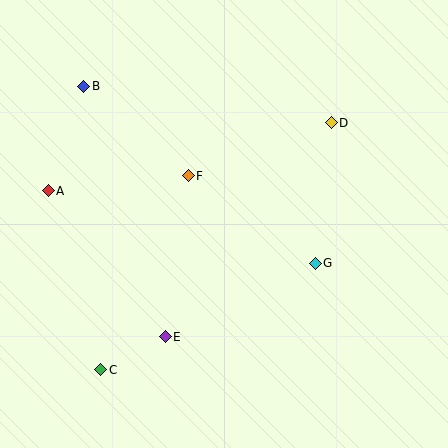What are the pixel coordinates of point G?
Point G is at (315, 263).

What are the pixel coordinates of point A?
Point A is at (48, 191).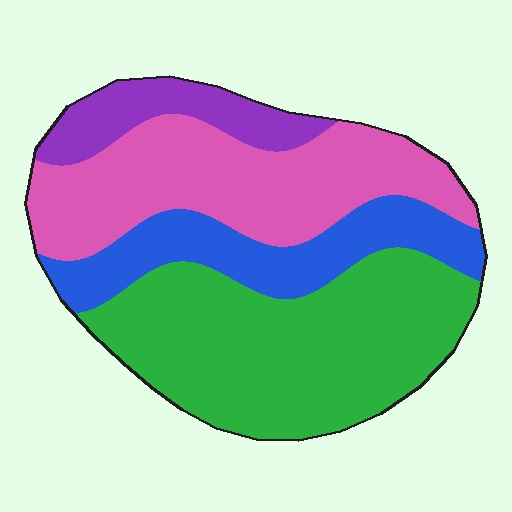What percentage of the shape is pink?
Pink takes up between a quarter and a half of the shape.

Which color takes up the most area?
Green, at roughly 40%.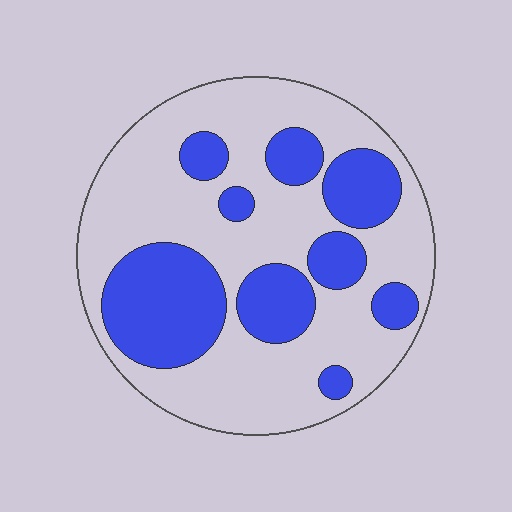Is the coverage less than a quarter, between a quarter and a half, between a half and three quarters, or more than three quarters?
Between a quarter and a half.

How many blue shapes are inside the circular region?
9.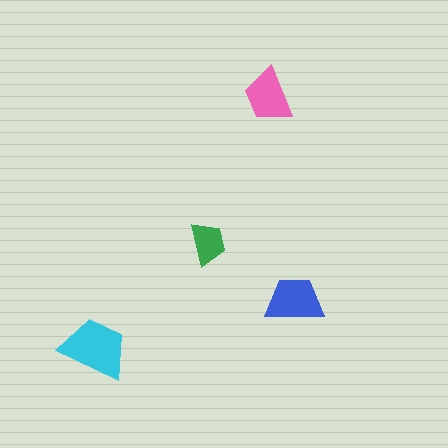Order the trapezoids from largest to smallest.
the cyan one, the blue one, the pink one, the green one.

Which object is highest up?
The pink trapezoid is topmost.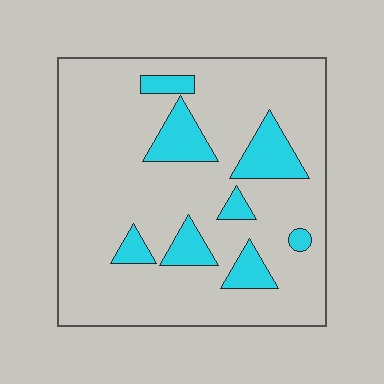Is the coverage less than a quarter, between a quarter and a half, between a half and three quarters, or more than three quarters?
Less than a quarter.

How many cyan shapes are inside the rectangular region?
8.